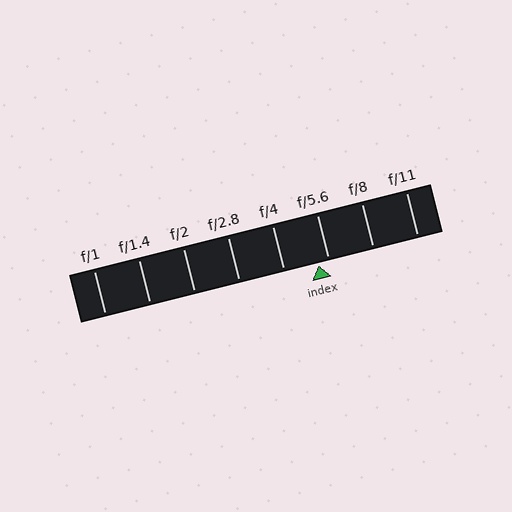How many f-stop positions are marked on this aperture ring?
There are 8 f-stop positions marked.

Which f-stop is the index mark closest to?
The index mark is closest to f/5.6.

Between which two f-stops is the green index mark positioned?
The index mark is between f/4 and f/5.6.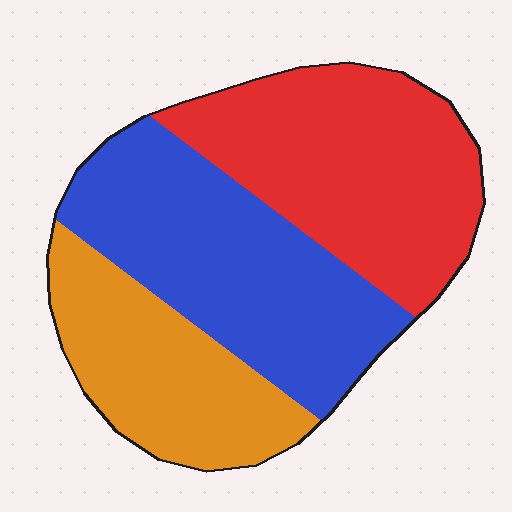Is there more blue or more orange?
Blue.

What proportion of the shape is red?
Red takes up about three eighths (3/8) of the shape.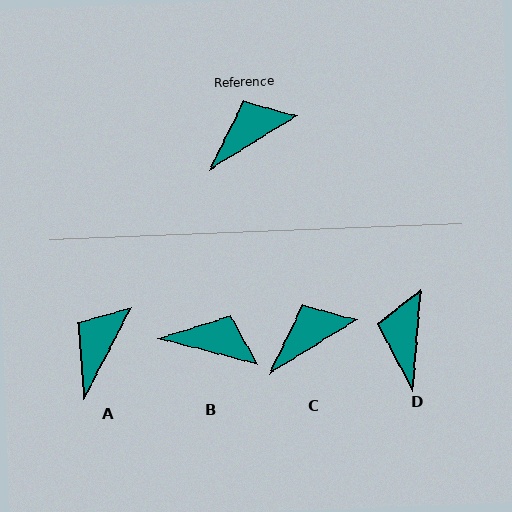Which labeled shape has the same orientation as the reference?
C.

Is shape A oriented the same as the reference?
No, it is off by about 31 degrees.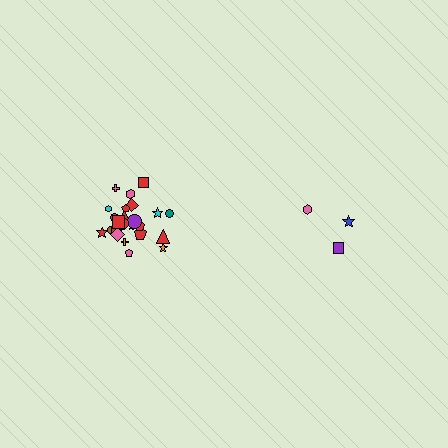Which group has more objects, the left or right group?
The left group.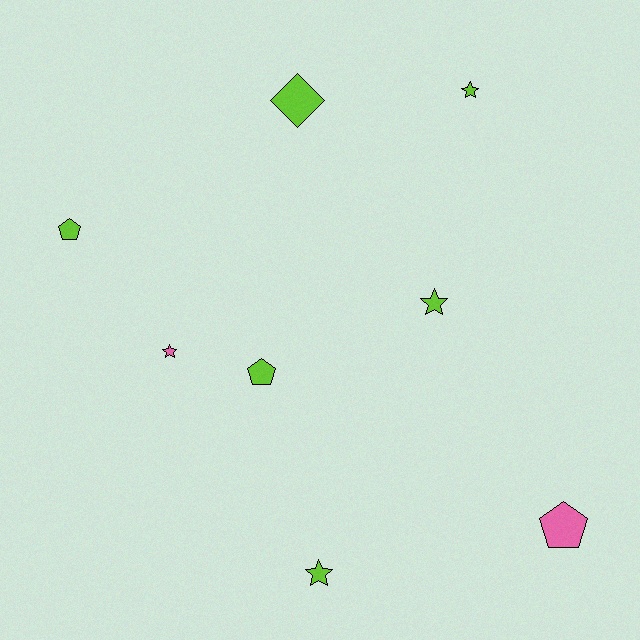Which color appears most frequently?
Lime, with 6 objects.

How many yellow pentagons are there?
There are no yellow pentagons.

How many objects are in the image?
There are 8 objects.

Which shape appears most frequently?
Star, with 4 objects.